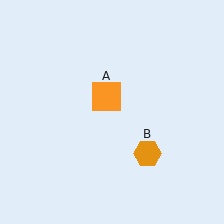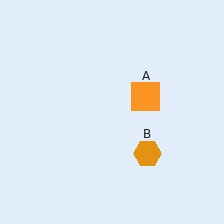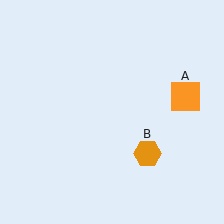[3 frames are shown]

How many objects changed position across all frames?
1 object changed position: orange square (object A).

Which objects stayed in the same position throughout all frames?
Orange hexagon (object B) remained stationary.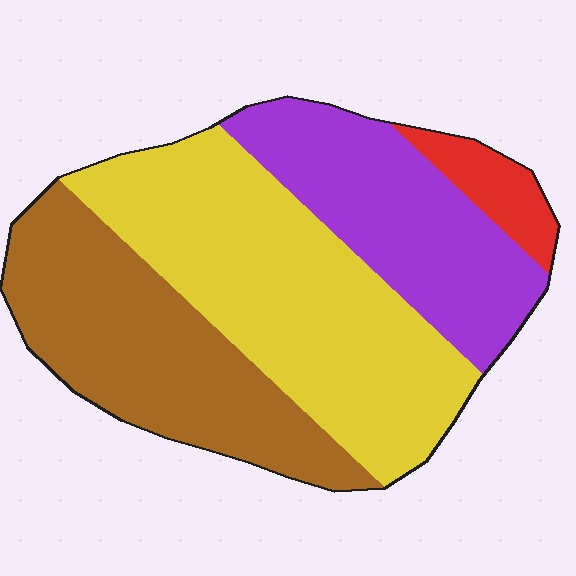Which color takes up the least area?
Red, at roughly 5%.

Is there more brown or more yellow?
Yellow.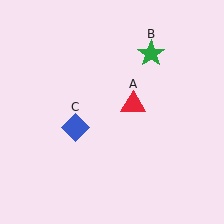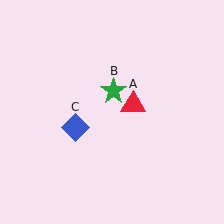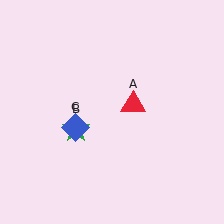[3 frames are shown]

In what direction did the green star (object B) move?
The green star (object B) moved down and to the left.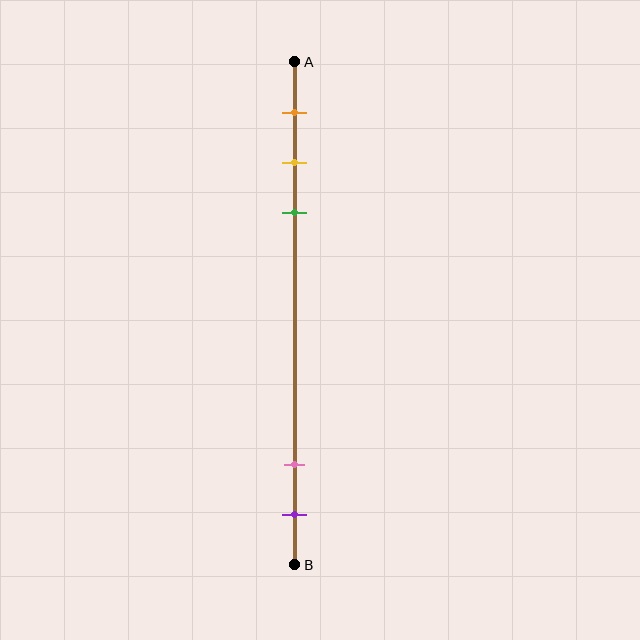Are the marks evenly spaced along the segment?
No, the marks are not evenly spaced.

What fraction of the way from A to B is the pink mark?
The pink mark is approximately 80% (0.8) of the way from A to B.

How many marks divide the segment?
There are 5 marks dividing the segment.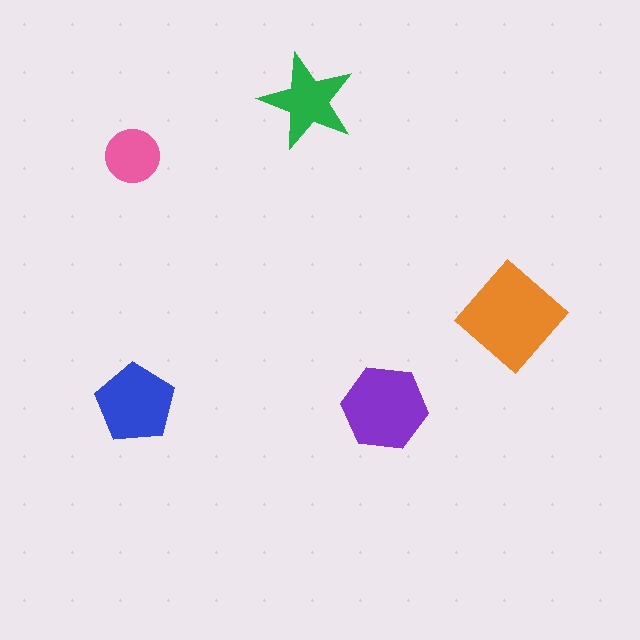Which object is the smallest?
The pink circle.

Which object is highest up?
The green star is topmost.